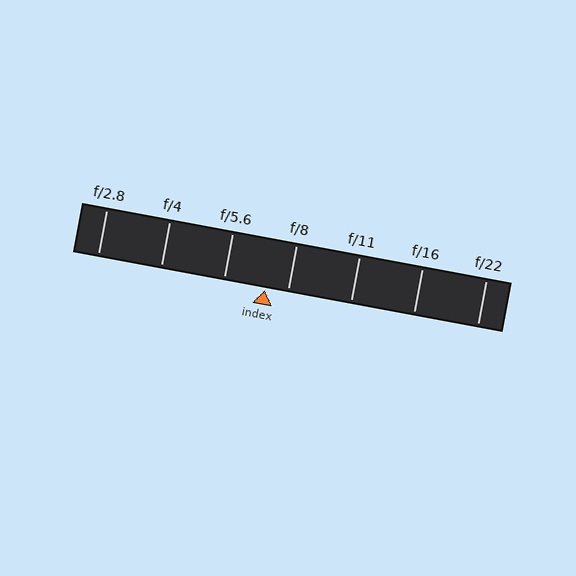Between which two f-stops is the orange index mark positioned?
The index mark is between f/5.6 and f/8.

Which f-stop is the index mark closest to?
The index mark is closest to f/8.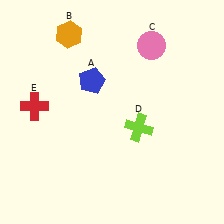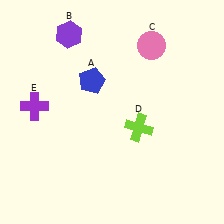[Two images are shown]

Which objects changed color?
B changed from orange to purple. E changed from red to purple.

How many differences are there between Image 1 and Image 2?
There are 2 differences between the two images.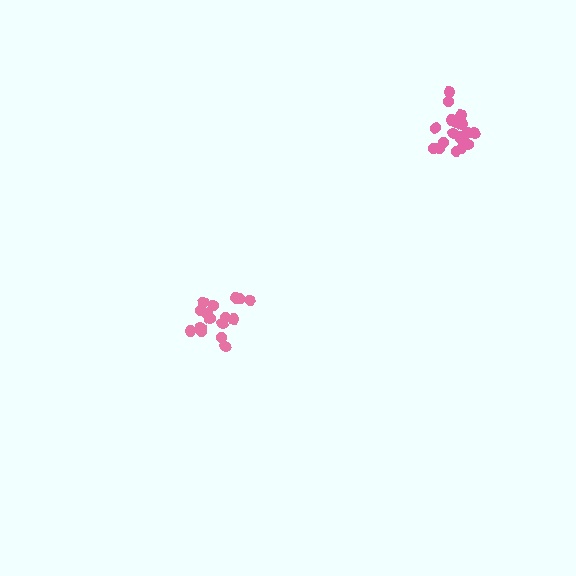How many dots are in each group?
Group 1: 17 dots, Group 2: 19 dots (36 total).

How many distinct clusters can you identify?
There are 2 distinct clusters.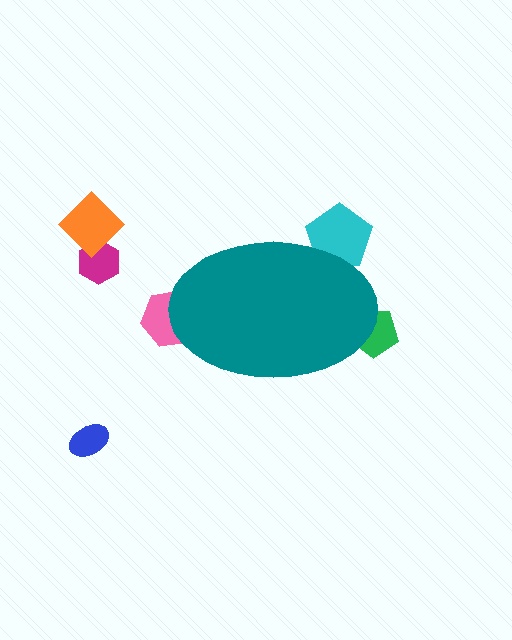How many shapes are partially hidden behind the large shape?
3 shapes are partially hidden.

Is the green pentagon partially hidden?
Yes, the green pentagon is partially hidden behind the teal ellipse.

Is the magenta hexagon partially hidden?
No, the magenta hexagon is fully visible.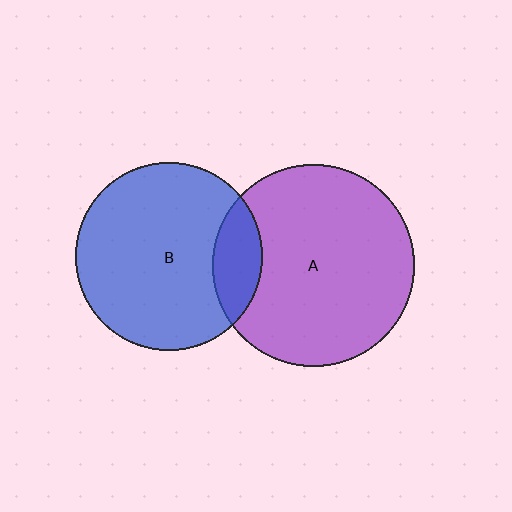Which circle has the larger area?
Circle A (purple).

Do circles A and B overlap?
Yes.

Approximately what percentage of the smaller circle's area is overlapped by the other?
Approximately 15%.